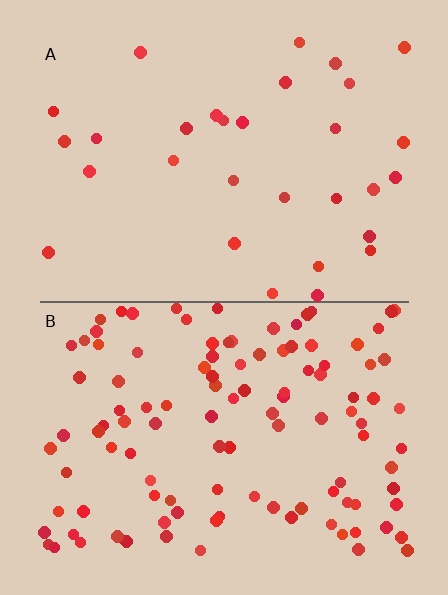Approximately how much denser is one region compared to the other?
Approximately 3.7× — region B over region A.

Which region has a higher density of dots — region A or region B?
B (the bottom).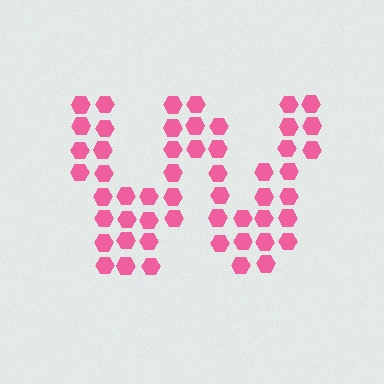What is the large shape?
The large shape is the letter W.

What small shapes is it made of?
It is made of small hexagons.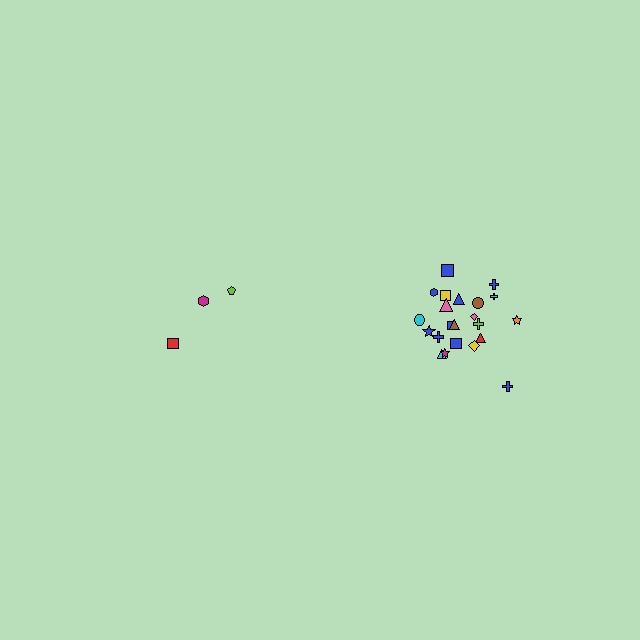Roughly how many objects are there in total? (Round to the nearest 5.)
Roughly 25 objects in total.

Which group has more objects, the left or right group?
The right group.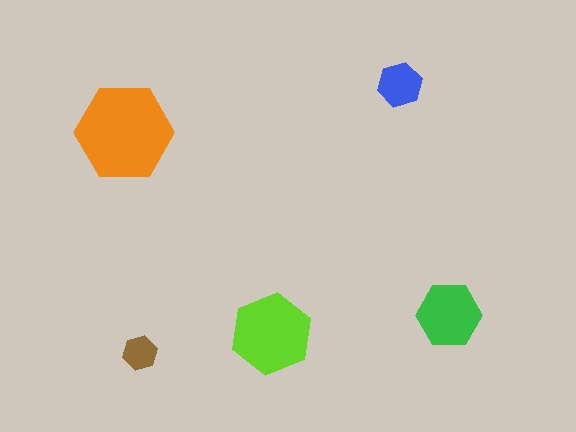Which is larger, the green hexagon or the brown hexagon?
The green one.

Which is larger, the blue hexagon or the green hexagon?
The green one.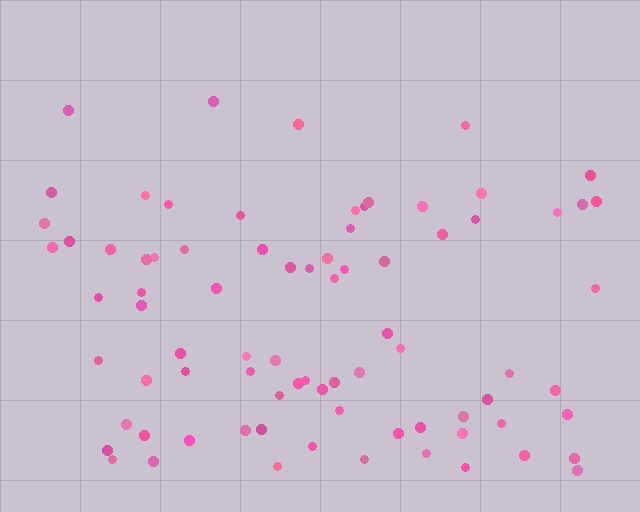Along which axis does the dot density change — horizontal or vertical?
Vertical.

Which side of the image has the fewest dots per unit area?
The top.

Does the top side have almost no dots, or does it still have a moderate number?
Still a moderate number, just noticeably fewer than the bottom.